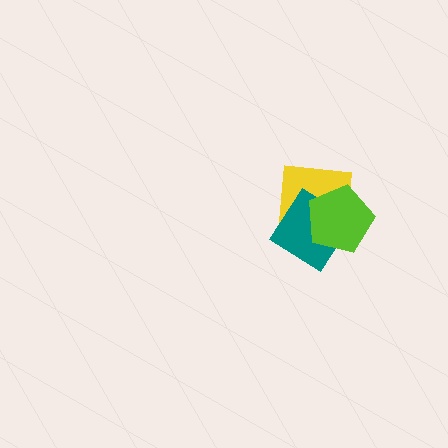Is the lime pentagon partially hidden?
No, no other shape covers it.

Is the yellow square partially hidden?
Yes, it is partially covered by another shape.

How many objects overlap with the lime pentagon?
2 objects overlap with the lime pentagon.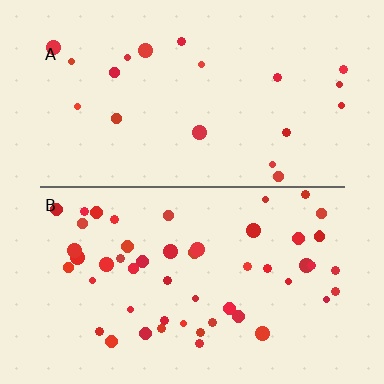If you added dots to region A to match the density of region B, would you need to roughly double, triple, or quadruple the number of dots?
Approximately triple.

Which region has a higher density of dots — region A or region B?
B (the bottom).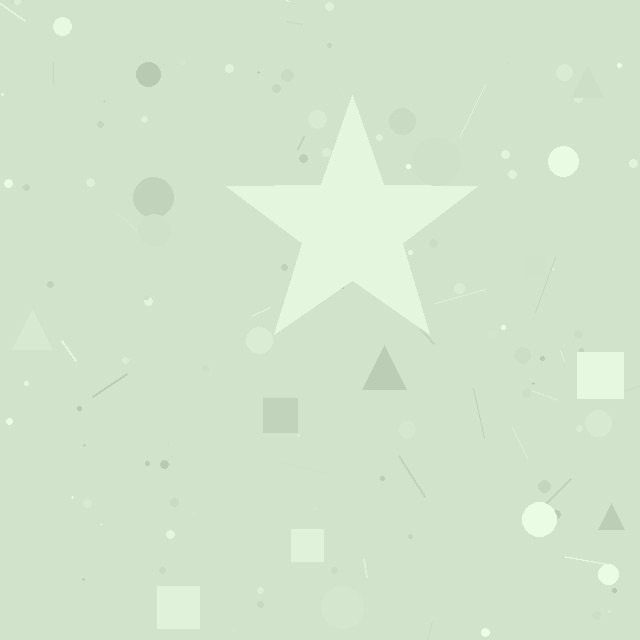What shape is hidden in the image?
A star is hidden in the image.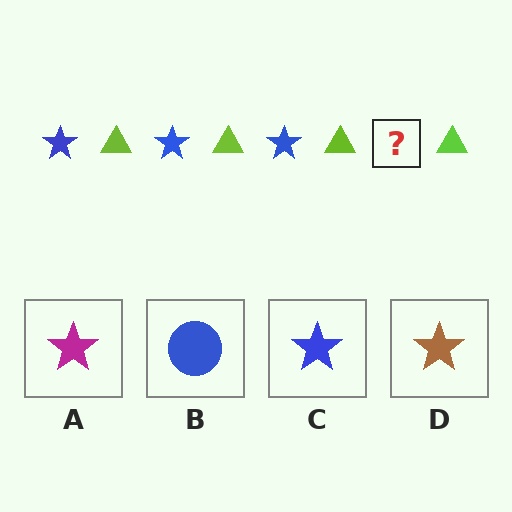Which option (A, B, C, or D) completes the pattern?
C.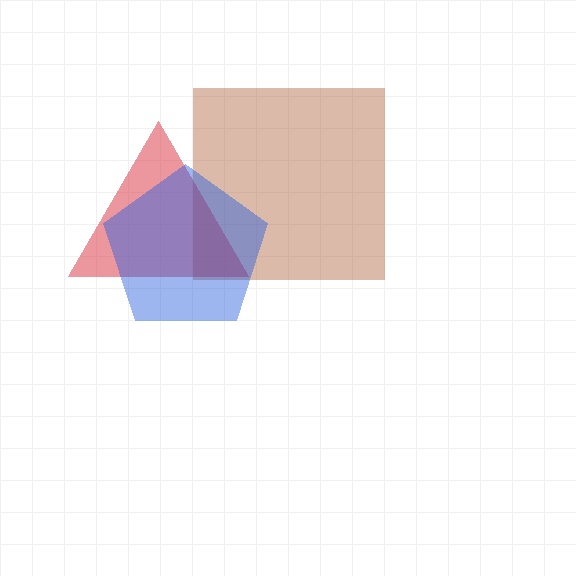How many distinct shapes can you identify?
There are 3 distinct shapes: a brown square, a red triangle, a blue pentagon.